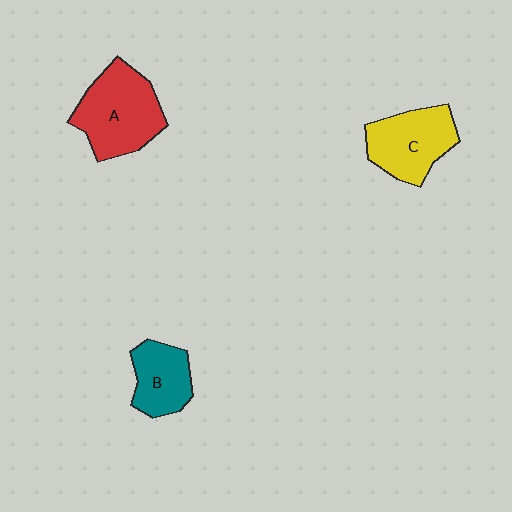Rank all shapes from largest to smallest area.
From largest to smallest: A (red), C (yellow), B (teal).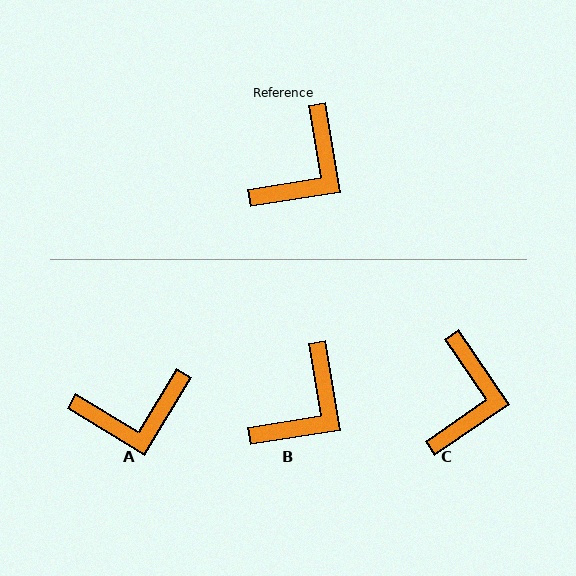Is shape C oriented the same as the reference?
No, it is off by about 25 degrees.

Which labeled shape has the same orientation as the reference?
B.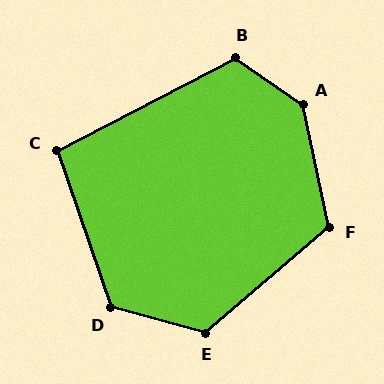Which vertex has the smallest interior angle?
C, at approximately 99 degrees.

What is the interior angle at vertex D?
Approximately 124 degrees (obtuse).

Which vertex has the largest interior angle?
A, at approximately 137 degrees.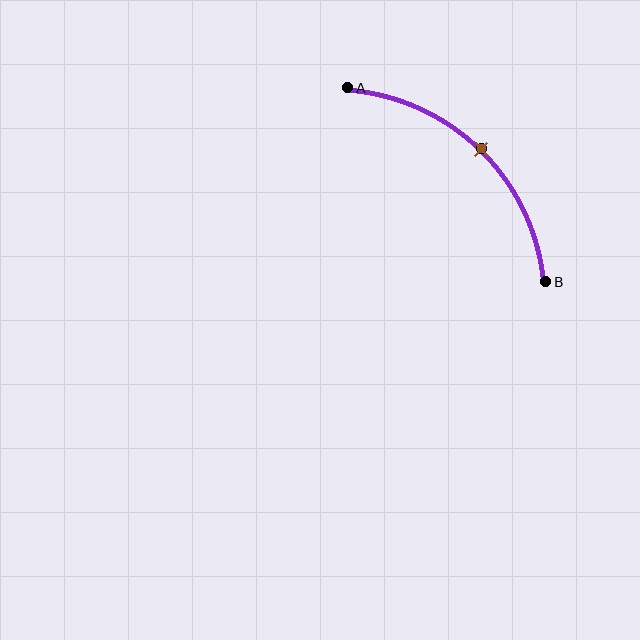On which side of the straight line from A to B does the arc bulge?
The arc bulges above and to the right of the straight line connecting A and B.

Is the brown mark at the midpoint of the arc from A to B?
Yes. The brown mark lies on the arc at equal arc-length from both A and B — it is the arc midpoint.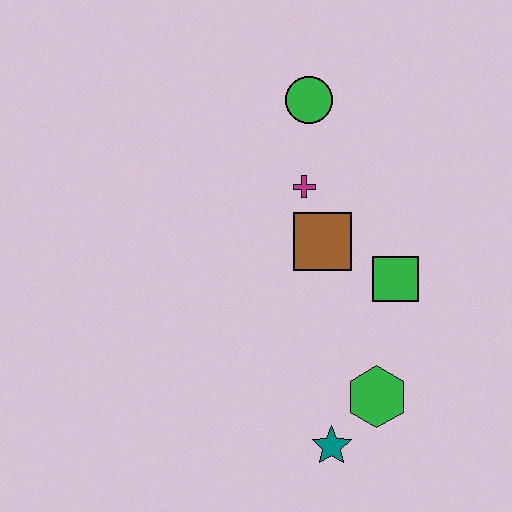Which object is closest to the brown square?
The magenta cross is closest to the brown square.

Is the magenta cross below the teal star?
No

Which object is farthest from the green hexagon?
The green circle is farthest from the green hexagon.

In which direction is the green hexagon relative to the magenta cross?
The green hexagon is below the magenta cross.